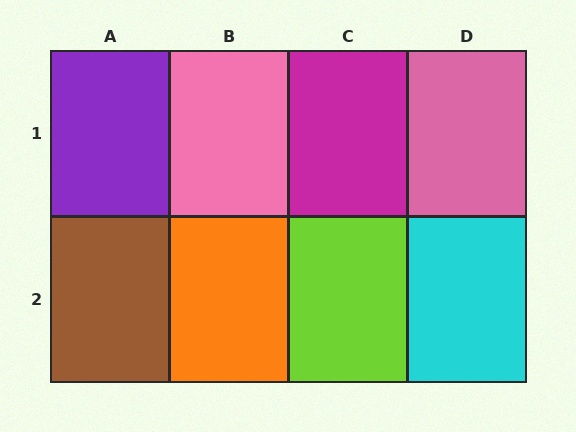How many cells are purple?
1 cell is purple.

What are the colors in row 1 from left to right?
Purple, pink, magenta, pink.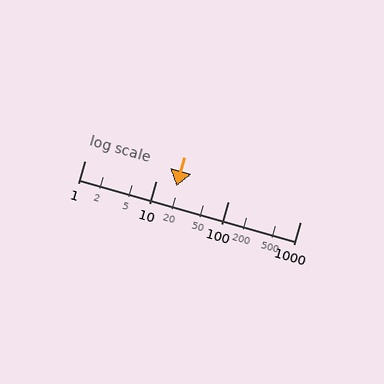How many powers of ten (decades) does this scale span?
The scale spans 3 decades, from 1 to 1000.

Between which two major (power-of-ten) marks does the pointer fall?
The pointer is between 10 and 100.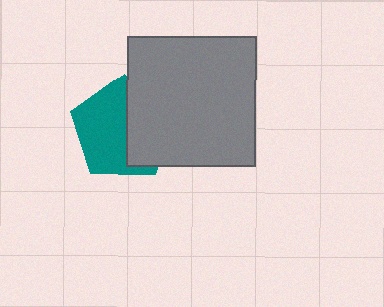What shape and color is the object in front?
The object in front is a gray square.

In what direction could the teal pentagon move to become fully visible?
The teal pentagon could move left. That would shift it out from behind the gray square entirely.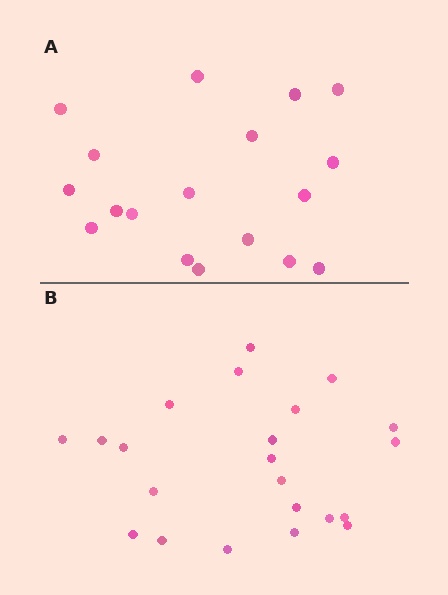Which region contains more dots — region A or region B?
Region B (the bottom region) has more dots.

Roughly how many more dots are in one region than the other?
Region B has about 4 more dots than region A.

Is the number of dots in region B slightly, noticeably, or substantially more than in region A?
Region B has only slightly more — the two regions are fairly close. The ratio is roughly 1.2 to 1.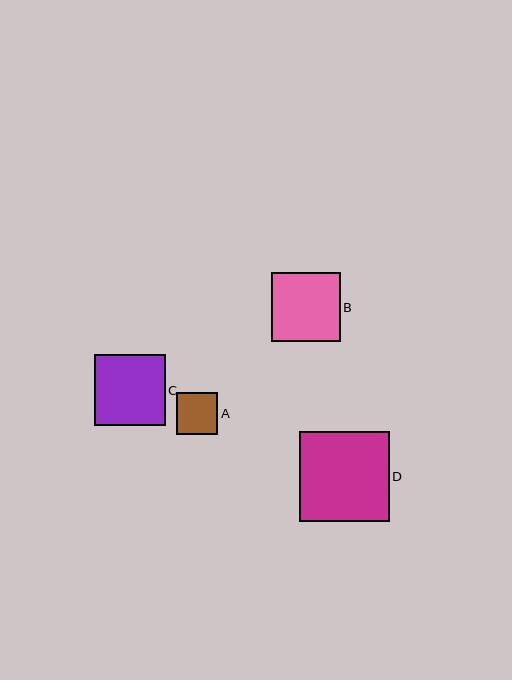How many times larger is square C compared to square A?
Square C is approximately 1.7 times the size of square A.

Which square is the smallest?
Square A is the smallest with a size of approximately 41 pixels.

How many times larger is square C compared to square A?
Square C is approximately 1.7 times the size of square A.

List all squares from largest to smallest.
From largest to smallest: D, C, B, A.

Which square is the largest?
Square D is the largest with a size of approximately 90 pixels.